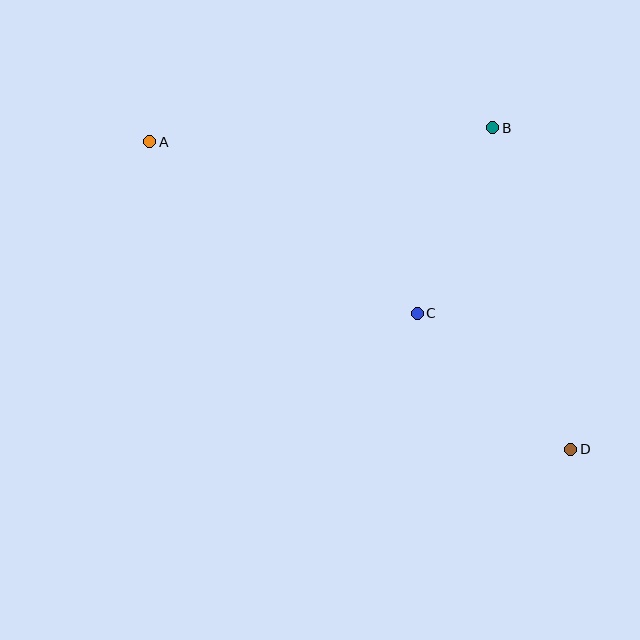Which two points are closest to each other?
Points B and C are closest to each other.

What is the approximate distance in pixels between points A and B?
The distance between A and B is approximately 344 pixels.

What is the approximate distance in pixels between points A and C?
The distance between A and C is approximately 318 pixels.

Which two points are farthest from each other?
Points A and D are farthest from each other.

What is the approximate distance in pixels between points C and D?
The distance between C and D is approximately 205 pixels.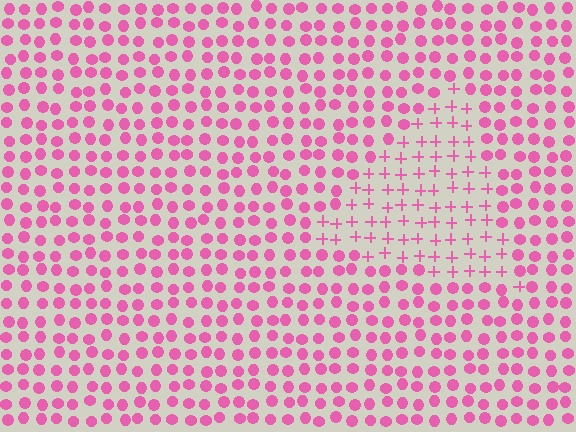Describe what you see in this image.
The image is filled with small pink elements arranged in a uniform grid. A triangle-shaped region contains plus signs, while the surrounding area contains circles. The boundary is defined purely by the change in element shape.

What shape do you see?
I see a triangle.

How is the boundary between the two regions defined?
The boundary is defined by a change in element shape: plus signs inside vs. circles outside. All elements share the same color and spacing.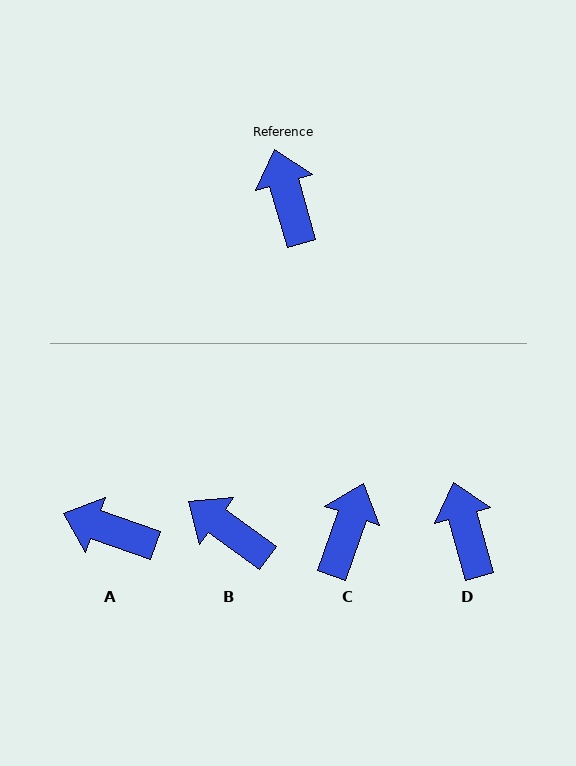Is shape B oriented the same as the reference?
No, it is off by about 38 degrees.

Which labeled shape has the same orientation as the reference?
D.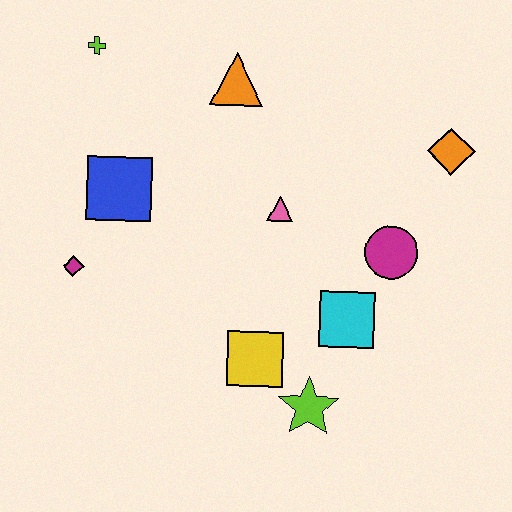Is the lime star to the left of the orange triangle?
No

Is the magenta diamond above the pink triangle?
No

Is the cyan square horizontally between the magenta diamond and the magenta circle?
Yes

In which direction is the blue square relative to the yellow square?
The blue square is above the yellow square.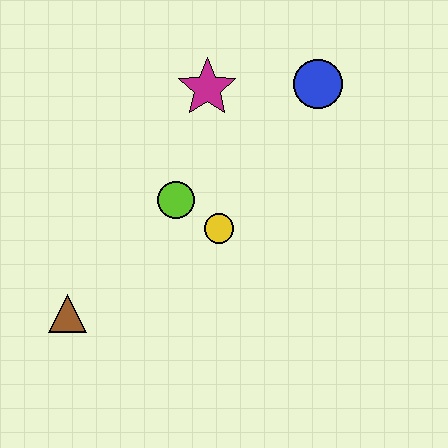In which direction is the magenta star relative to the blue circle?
The magenta star is to the left of the blue circle.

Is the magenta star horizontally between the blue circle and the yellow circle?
No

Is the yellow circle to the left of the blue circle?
Yes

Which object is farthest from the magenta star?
The brown triangle is farthest from the magenta star.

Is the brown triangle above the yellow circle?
No